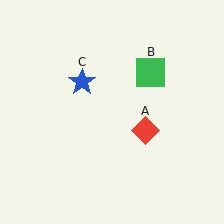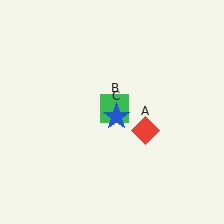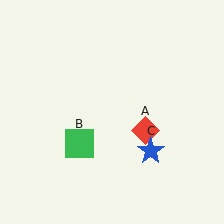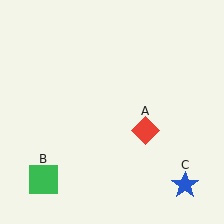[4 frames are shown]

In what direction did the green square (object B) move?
The green square (object B) moved down and to the left.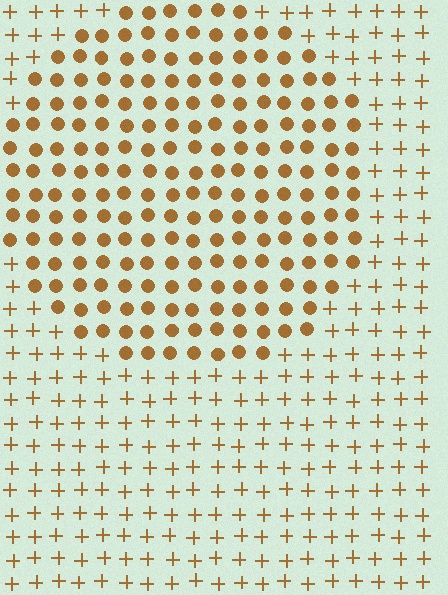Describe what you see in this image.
The image is filled with small brown elements arranged in a uniform grid. A circle-shaped region contains circles, while the surrounding area contains plus signs. The boundary is defined purely by the change in element shape.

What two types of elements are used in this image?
The image uses circles inside the circle region and plus signs outside it.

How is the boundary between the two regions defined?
The boundary is defined by a change in element shape: circles inside vs. plus signs outside. All elements share the same color and spacing.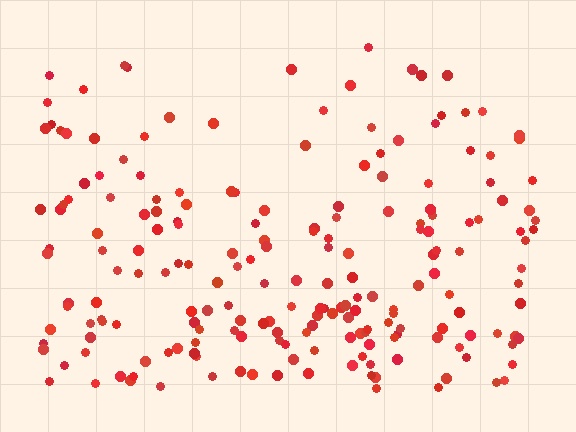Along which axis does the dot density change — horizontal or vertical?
Vertical.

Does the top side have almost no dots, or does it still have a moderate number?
Still a moderate number, just noticeably fewer than the bottom.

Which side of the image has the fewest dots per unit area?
The top.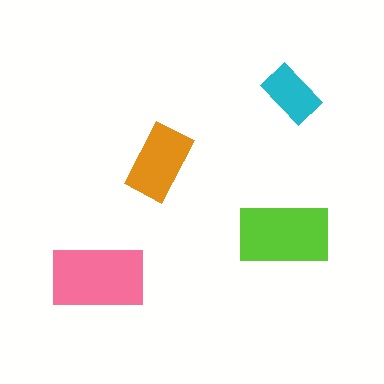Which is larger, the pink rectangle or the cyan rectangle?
The pink one.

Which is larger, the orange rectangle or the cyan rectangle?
The orange one.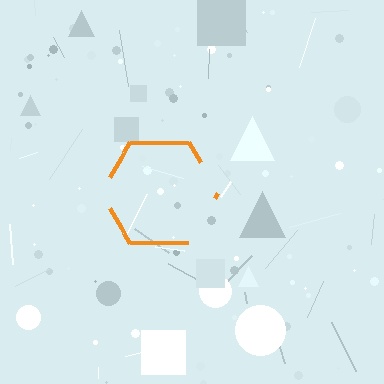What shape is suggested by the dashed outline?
The dashed outline suggests a hexagon.